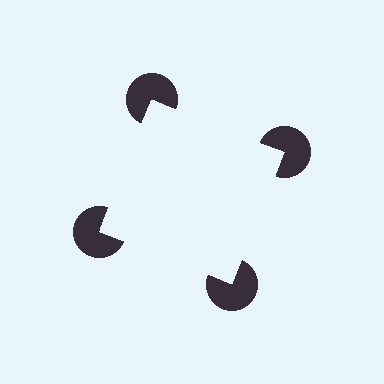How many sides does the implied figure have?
4 sides.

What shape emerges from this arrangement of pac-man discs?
An illusory square — its edges are inferred from the aligned wedge cuts in the pac-man discs, not physically drawn.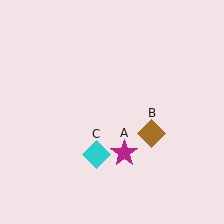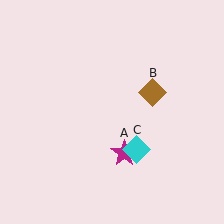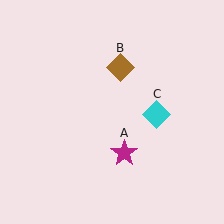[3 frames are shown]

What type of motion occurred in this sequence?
The brown diamond (object B), cyan diamond (object C) rotated counterclockwise around the center of the scene.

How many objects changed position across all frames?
2 objects changed position: brown diamond (object B), cyan diamond (object C).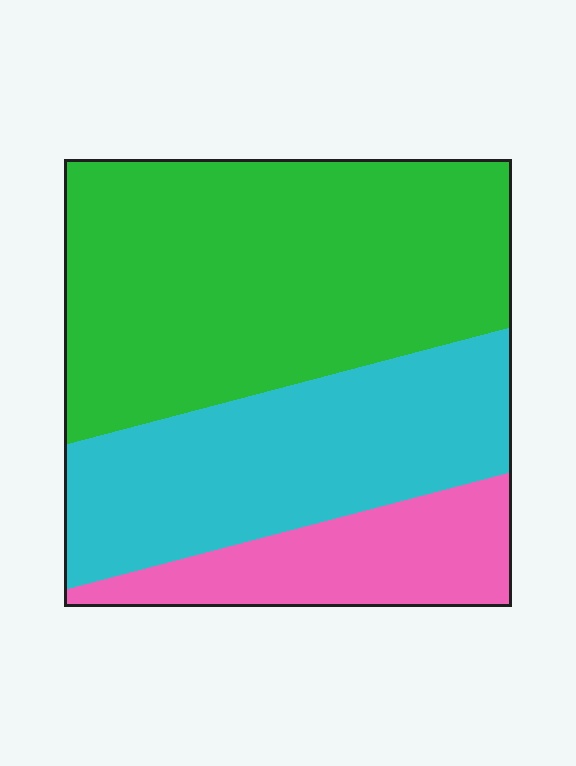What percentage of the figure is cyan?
Cyan covers about 30% of the figure.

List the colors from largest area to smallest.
From largest to smallest: green, cyan, pink.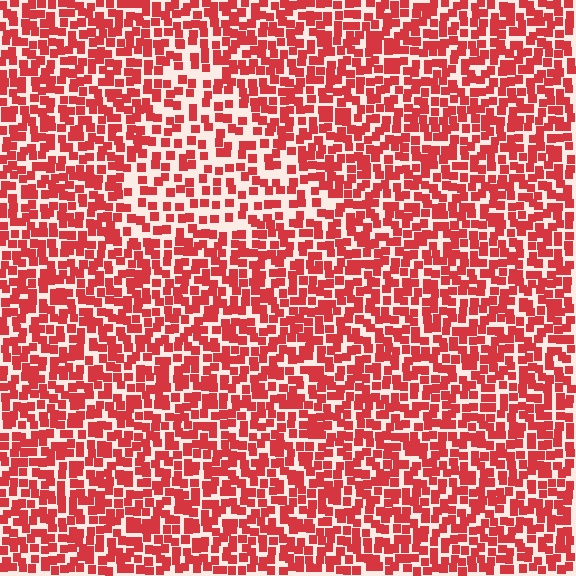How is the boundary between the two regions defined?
The boundary is defined by a change in element density (approximately 1.7x ratio). All elements are the same color, size, and shape.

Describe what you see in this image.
The image contains small red elements arranged at two different densities. A triangle-shaped region is visible where the elements are less densely packed than the surrounding area.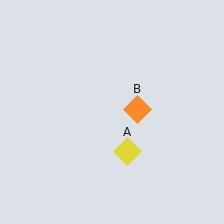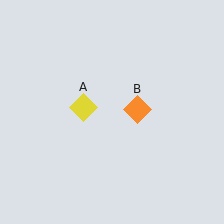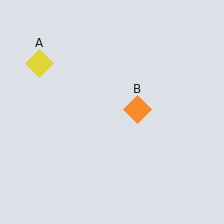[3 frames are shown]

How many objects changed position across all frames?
1 object changed position: yellow diamond (object A).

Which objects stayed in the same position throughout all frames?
Orange diamond (object B) remained stationary.